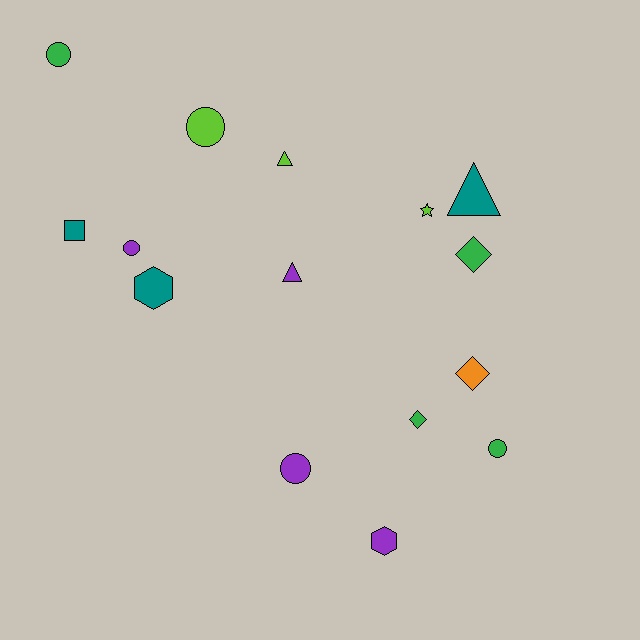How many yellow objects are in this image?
There are no yellow objects.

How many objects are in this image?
There are 15 objects.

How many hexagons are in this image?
There are 2 hexagons.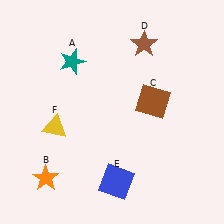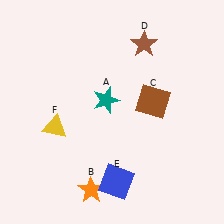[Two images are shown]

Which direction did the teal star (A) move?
The teal star (A) moved down.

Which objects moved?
The objects that moved are: the teal star (A), the orange star (B).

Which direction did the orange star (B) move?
The orange star (B) moved right.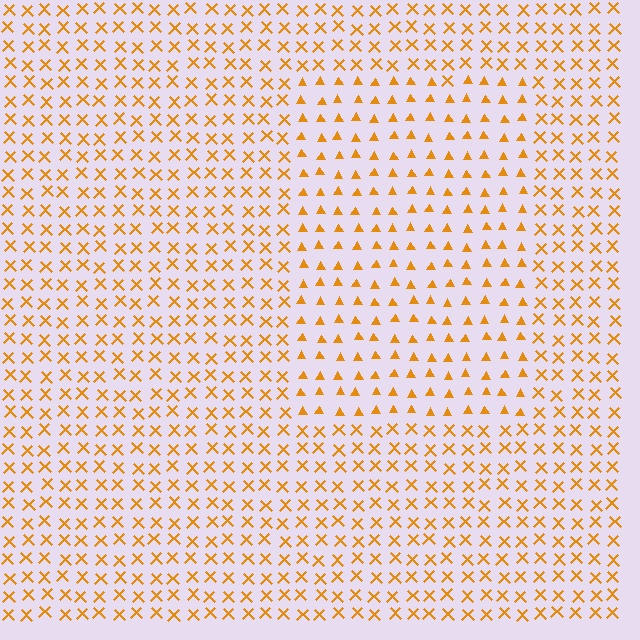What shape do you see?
I see a rectangle.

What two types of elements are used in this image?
The image uses triangles inside the rectangle region and X marks outside it.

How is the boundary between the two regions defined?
The boundary is defined by a change in element shape: triangles inside vs. X marks outside. All elements share the same color and spacing.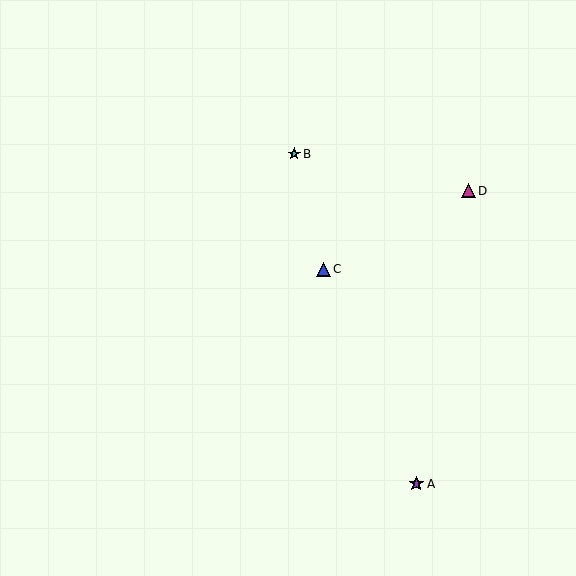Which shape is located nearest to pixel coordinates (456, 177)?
The magenta triangle (labeled D) at (468, 191) is nearest to that location.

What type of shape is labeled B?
Shape B is a cyan star.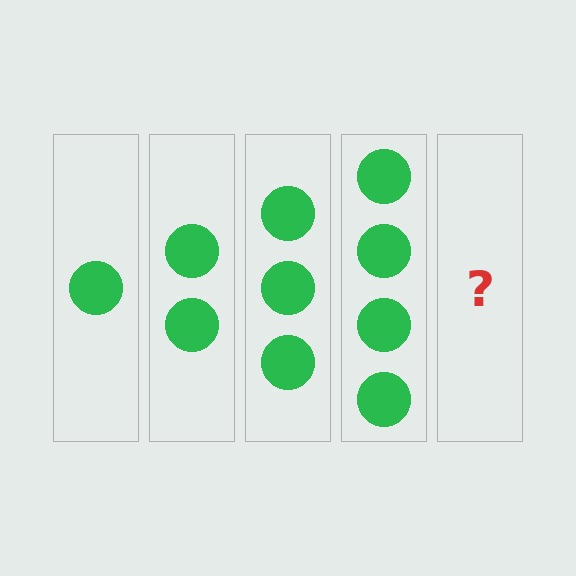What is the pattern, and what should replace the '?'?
The pattern is that each step adds one more circle. The '?' should be 5 circles.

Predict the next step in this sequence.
The next step is 5 circles.